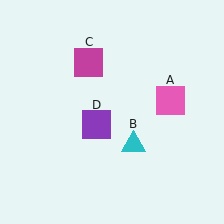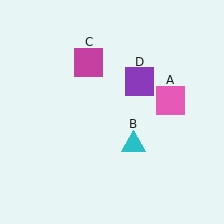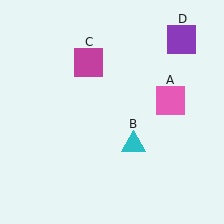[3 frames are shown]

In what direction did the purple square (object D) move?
The purple square (object D) moved up and to the right.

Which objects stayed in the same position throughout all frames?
Pink square (object A) and cyan triangle (object B) and magenta square (object C) remained stationary.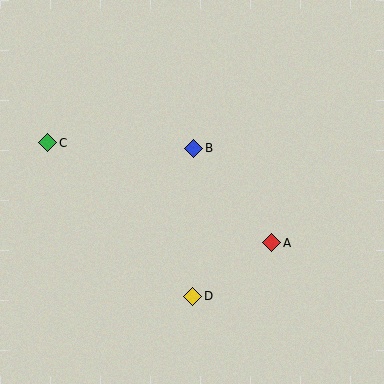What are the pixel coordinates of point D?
Point D is at (193, 296).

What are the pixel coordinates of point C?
Point C is at (48, 143).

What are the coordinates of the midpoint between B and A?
The midpoint between B and A is at (233, 195).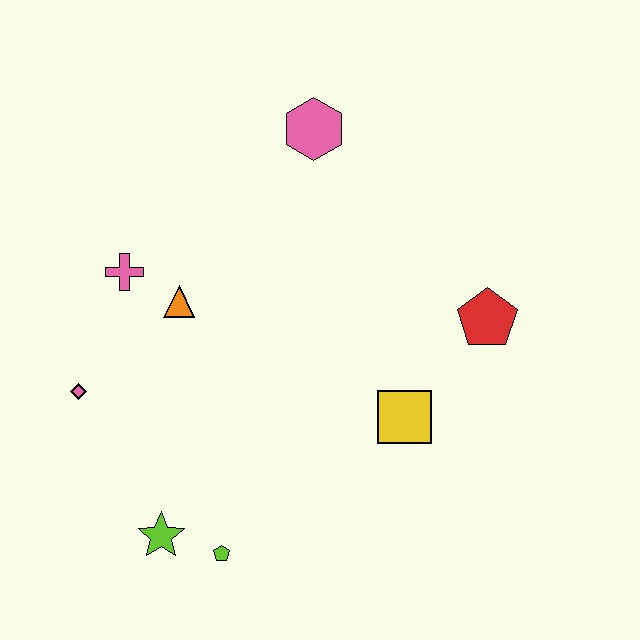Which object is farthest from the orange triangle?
The red pentagon is farthest from the orange triangle.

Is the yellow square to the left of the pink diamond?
No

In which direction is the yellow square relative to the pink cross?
The yellow square is to the right of the pink cross.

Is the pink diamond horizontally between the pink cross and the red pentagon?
No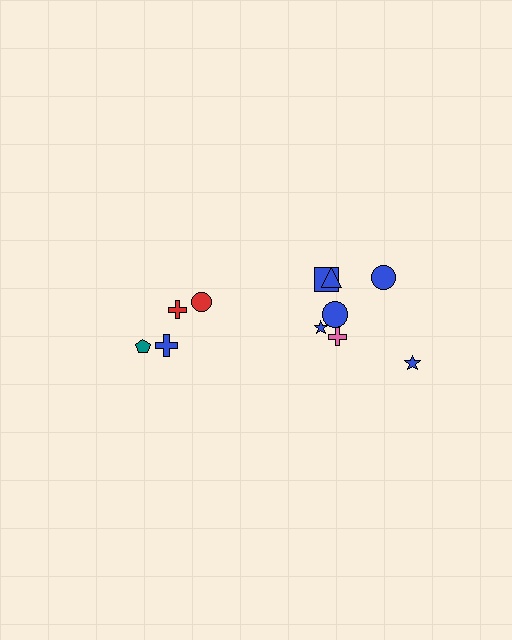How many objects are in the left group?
There are 4 objects.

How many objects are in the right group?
There are 7 objects.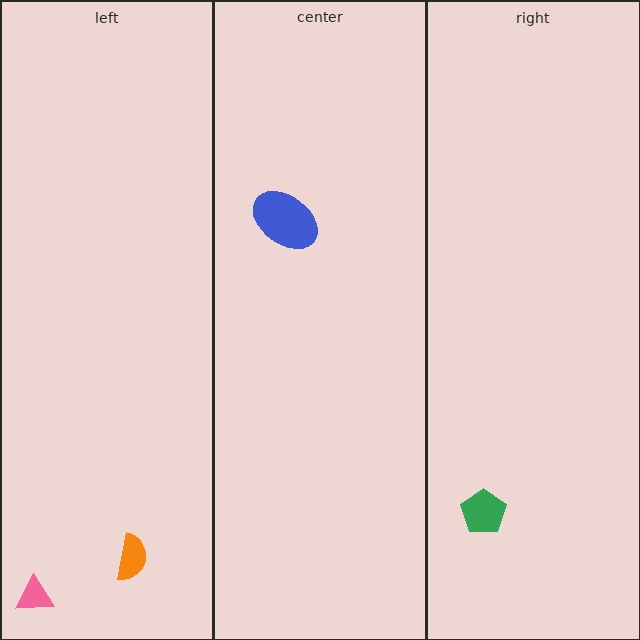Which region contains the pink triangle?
The left region.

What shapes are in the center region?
The blue ellipse.